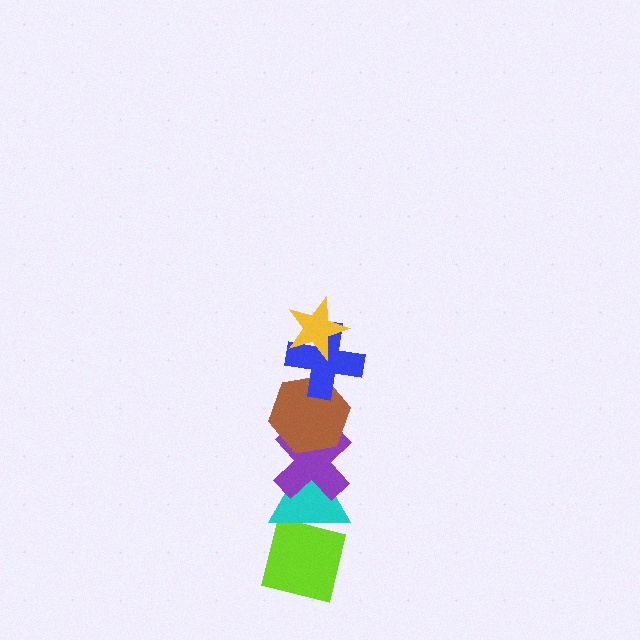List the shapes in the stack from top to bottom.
From top to bottom: the yellow star, the blue cross, the brown hexagon, the purple cross, the cyan triangle, the lime square.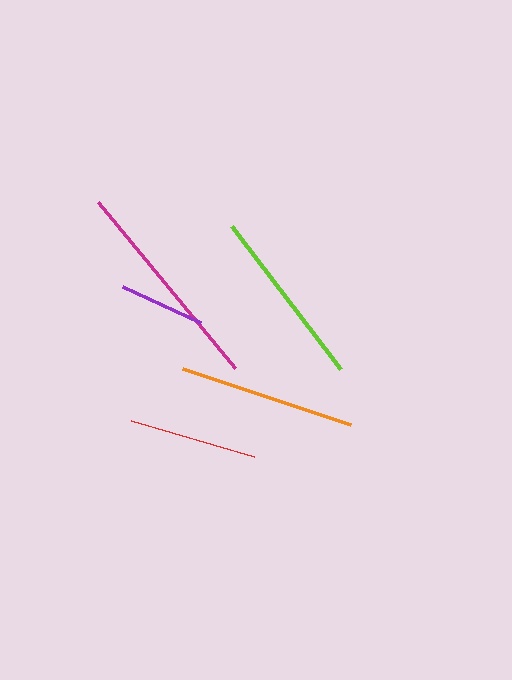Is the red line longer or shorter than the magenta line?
The magenta line is longer than the red line.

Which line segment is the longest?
The magenta line is the longest at approximately 215 pixels.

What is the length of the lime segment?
The lime segment is approximately 180 pixels long.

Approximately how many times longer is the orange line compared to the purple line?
The orange line is approximately 2.1 times the length of the purple line.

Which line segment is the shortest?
The purple line is the shortest at approximately 86 pixels.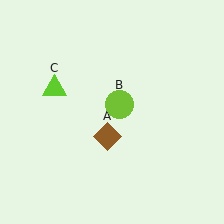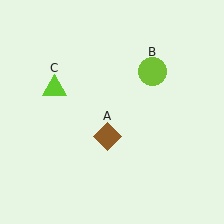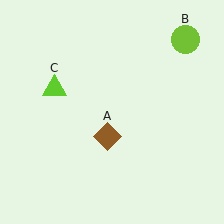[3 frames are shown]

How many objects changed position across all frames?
1 object changed position: lime circle (object B).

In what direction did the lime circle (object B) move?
The lime circle (object B) moved up and to the right.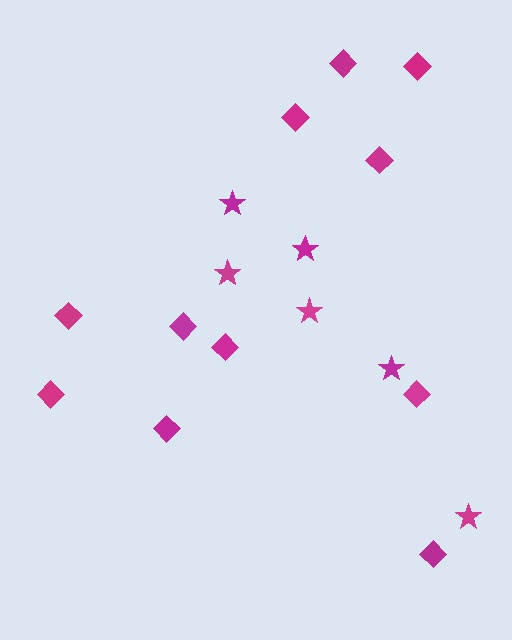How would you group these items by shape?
There are 2 groups: one group of diamonds (11) and one group of stars (6).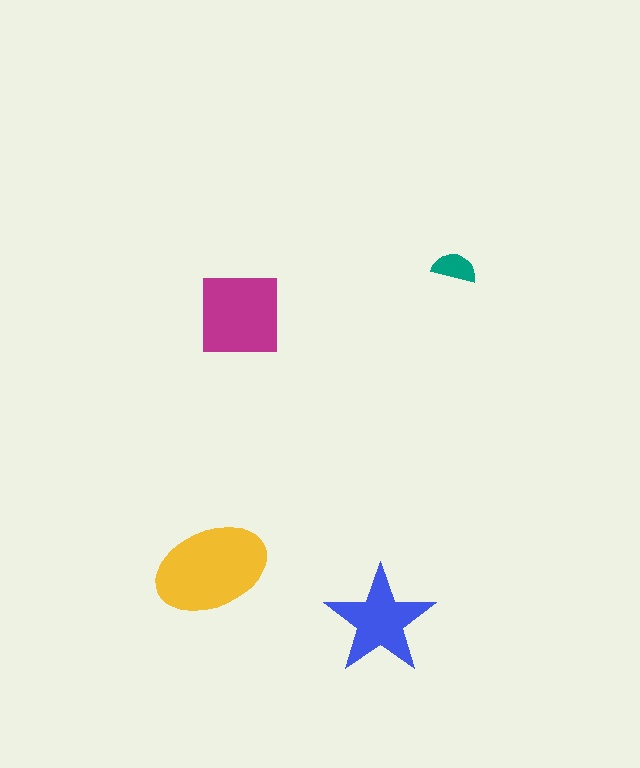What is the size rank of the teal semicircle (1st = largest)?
4th.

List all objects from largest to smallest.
The yellow ellipse, the magenta square, the blue star, the teal semicircle.